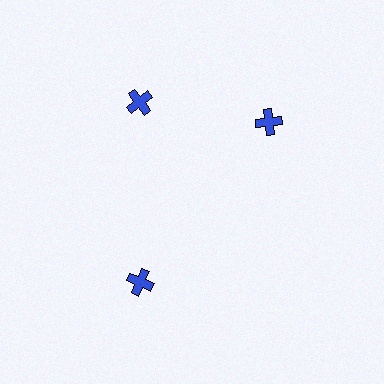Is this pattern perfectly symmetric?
No. The 3 blue crosses are arranged in a ring, but one element near the 3 o'clock position is rotated out of alignment along the ring, breaking the 3-fold rotational symmetry.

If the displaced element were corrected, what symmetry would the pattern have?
It would have 3-fold rotational symmetry — the pattern would map onto itself every 120 degrees.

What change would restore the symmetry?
The symmetry would be restored by rotating it back into even spacing with its neighbors so that all 3 crosses sit at equal angles and equal distance from the center.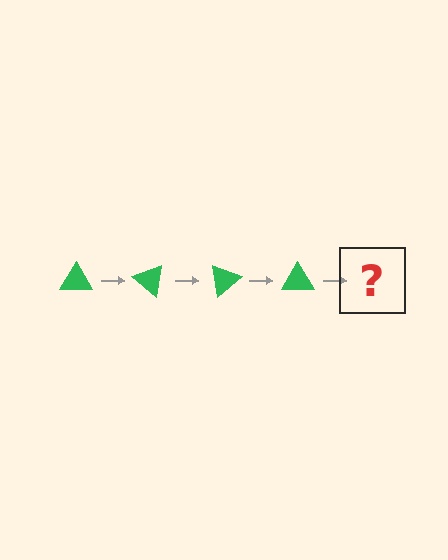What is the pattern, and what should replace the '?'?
The pattern is that the triangle rotates 40 degrees each step. The '?' should be a green triangle rotated 160 degrees.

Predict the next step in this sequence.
The next step is a green triangle rotated 160 degrees.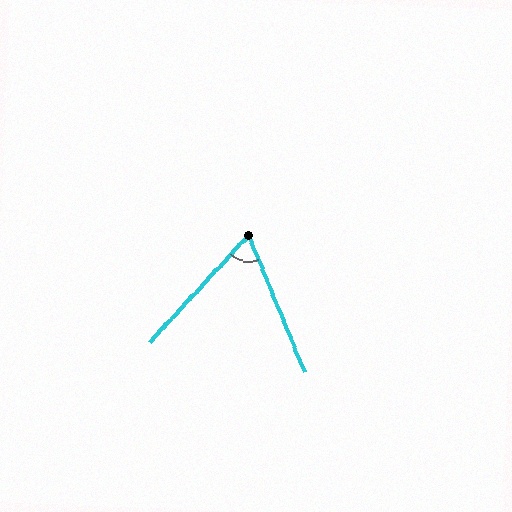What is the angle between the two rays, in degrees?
Approximately 65 degrees.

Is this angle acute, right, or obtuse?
It is acute.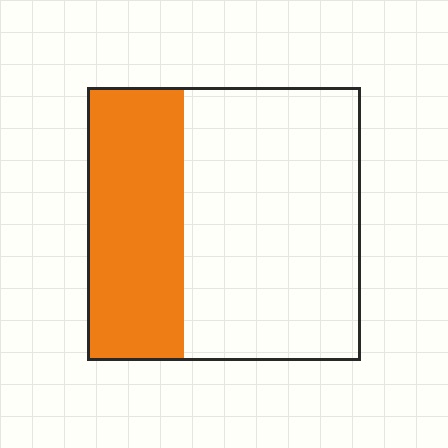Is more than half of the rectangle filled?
No.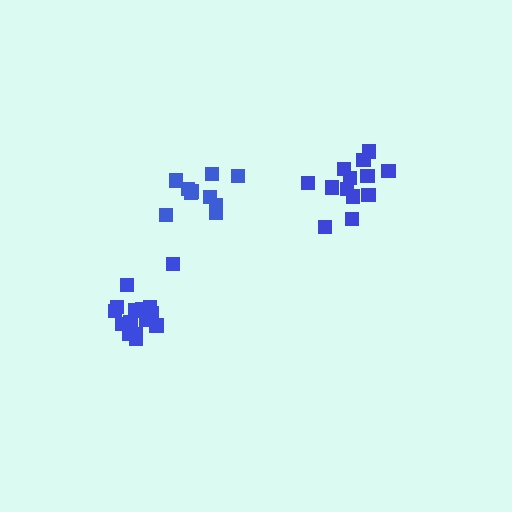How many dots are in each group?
Group 1: 13 dots, Group 2: 15 dots, Group 3: 10 dots (38 total).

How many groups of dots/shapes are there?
There are 3 groups.